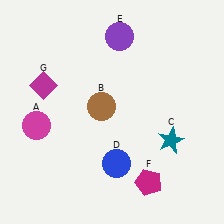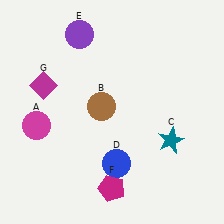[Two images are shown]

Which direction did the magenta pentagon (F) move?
The magenta pentagon (F) moved left.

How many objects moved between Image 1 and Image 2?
2 objects moved between the two images.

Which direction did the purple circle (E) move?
The purple circle (E) moved left.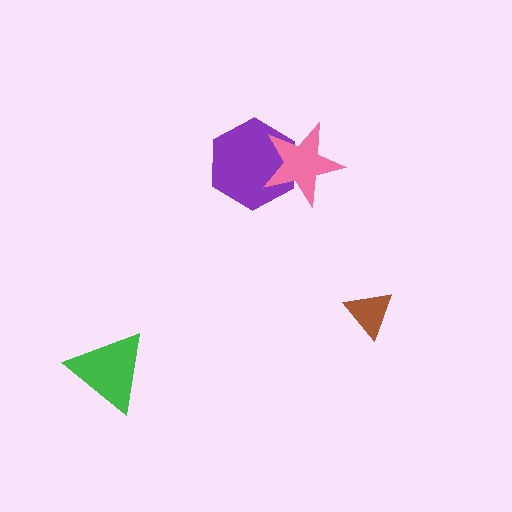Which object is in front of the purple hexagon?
The pink star is in front of the purple hexagon.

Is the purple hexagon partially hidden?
Yes, it is partially covered by another shape.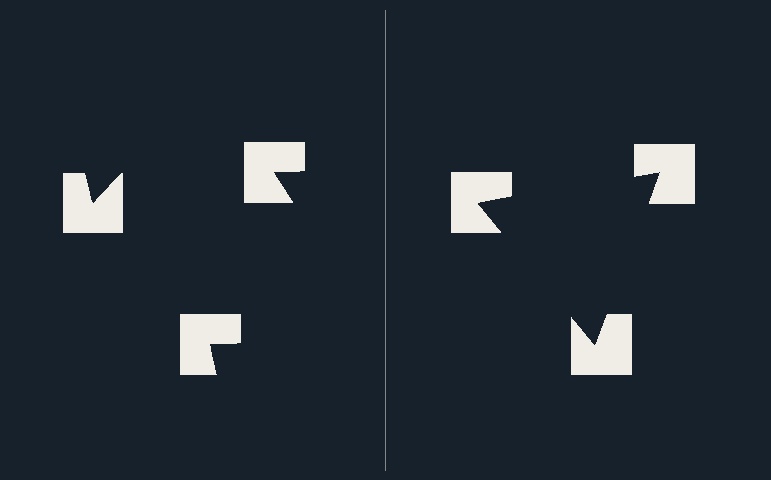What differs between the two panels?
The notched squares are positioned identically on both sides; only the wedge orientations differ. On the right they align to a triangle; on the left they are misaligned.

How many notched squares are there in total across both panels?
6 — 3 on each side.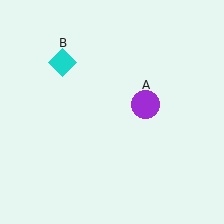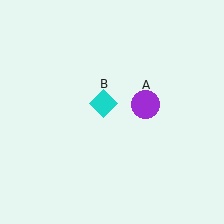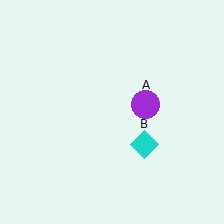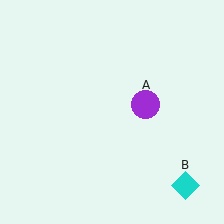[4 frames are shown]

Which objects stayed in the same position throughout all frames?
Purple circle (object A) remained stationary.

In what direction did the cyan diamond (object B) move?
The cyan diamond (object B) moved down and to the right.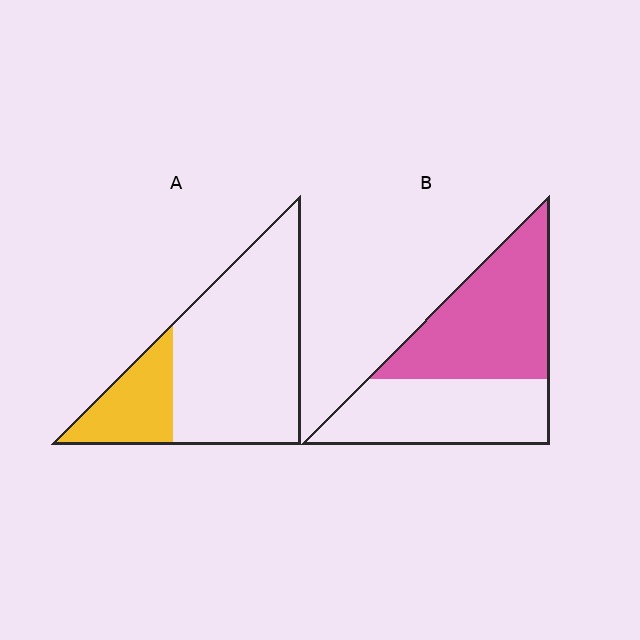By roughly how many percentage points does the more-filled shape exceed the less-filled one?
By roughly 30 percentage points (B over A).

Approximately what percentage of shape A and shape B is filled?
A is approximately 25% and B is approximately 55%.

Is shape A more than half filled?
No.